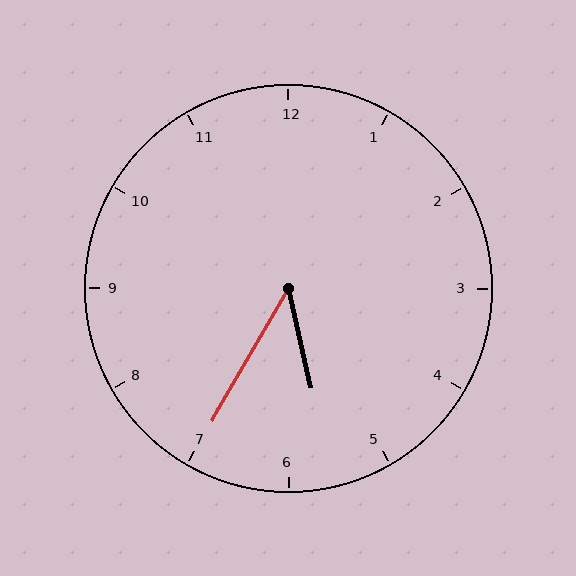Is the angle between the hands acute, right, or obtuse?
It is acute.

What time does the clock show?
5:35.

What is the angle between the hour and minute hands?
Approximately 42 degrees.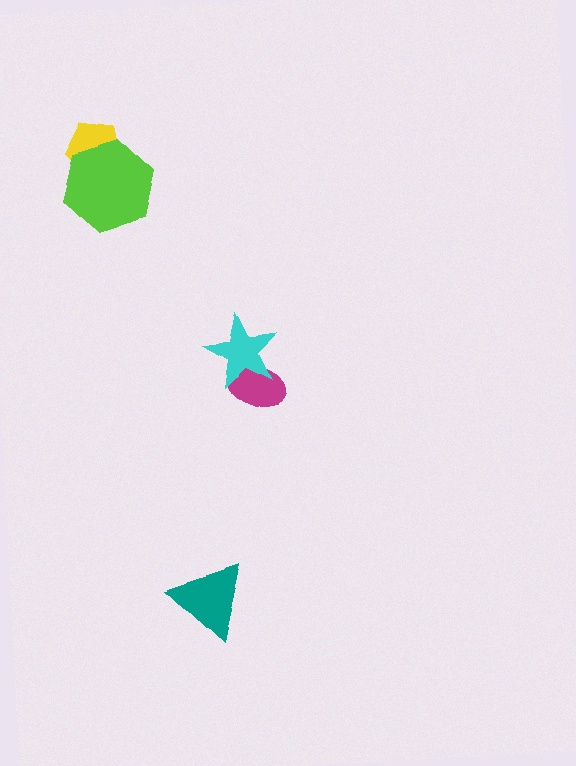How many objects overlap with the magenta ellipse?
1 object overlaps with the magenta ellipse.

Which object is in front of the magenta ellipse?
The cyan star is in front of the magenta ellipse.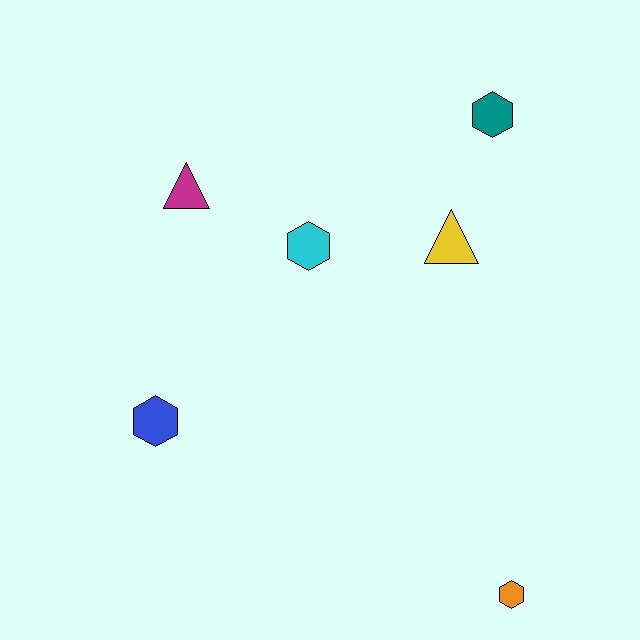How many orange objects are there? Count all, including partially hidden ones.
There is 1 orange object.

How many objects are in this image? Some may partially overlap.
There are 6 objects.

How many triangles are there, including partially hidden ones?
There are 2 triangles.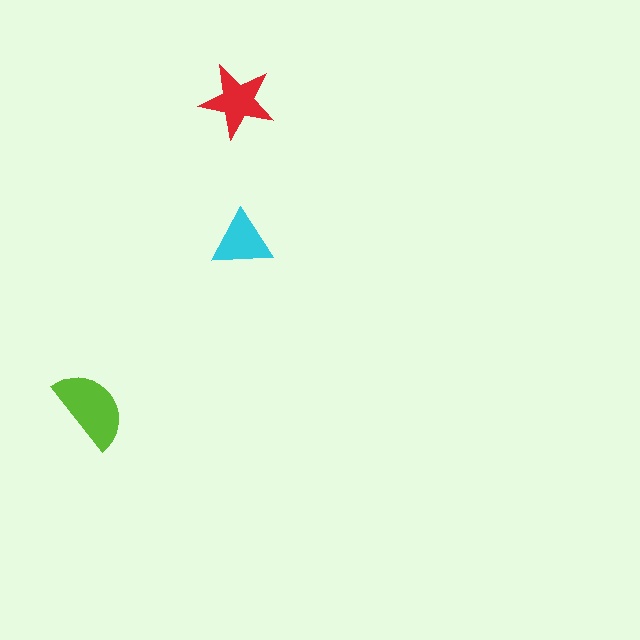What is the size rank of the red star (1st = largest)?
2nd.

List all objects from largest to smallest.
The lime semicircle, the red star, the cyan triangle.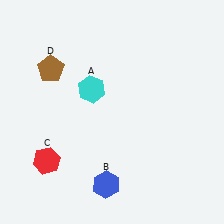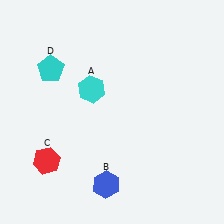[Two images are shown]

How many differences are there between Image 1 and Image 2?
There is 1 difference between the two images.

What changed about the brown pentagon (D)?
In Image 1, D is brown. In Image 2, it changed to cyan.